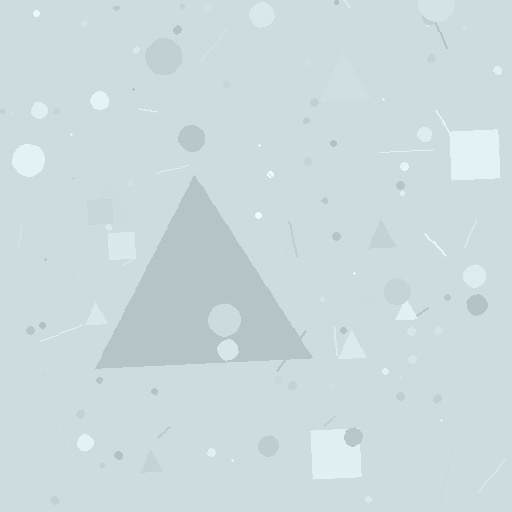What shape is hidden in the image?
A triangle is hidden in the image.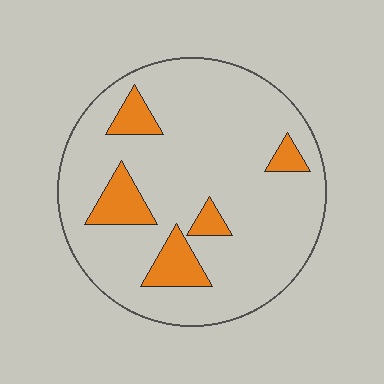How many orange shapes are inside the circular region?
5.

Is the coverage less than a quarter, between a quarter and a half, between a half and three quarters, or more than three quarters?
Less than a quarter.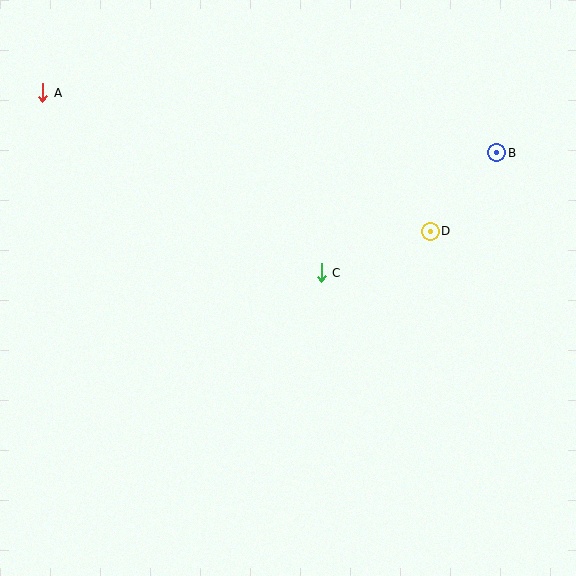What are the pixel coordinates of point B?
Point B is at (497, 153).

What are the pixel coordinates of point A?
Point A is at (43, 93).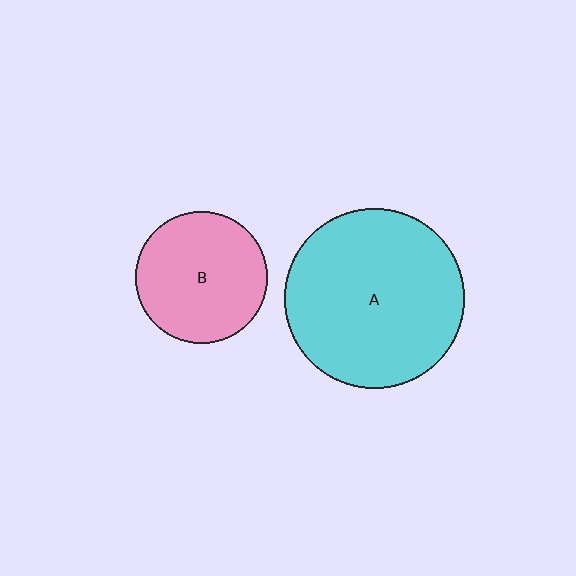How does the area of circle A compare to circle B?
Approximately 1.9 times.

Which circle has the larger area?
Circle A (cyan).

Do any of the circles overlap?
No, none of the circles overlap.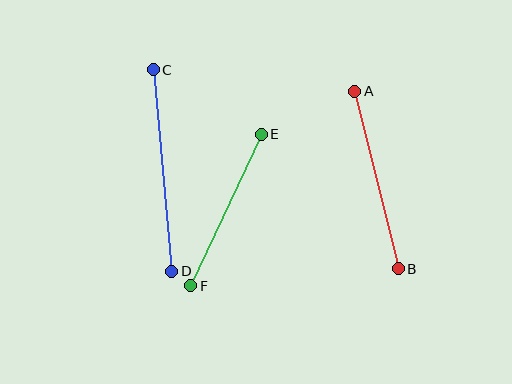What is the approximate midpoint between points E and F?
The midpoint is at approximately (226, 210) pixels.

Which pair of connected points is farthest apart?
Points C and D are farthest apart.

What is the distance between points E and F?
The distance is approximately 167 pixels.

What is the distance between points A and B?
The distance is approximately 183 pixels.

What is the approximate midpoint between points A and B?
The midpoint is at approximately (376, 180) pixels.